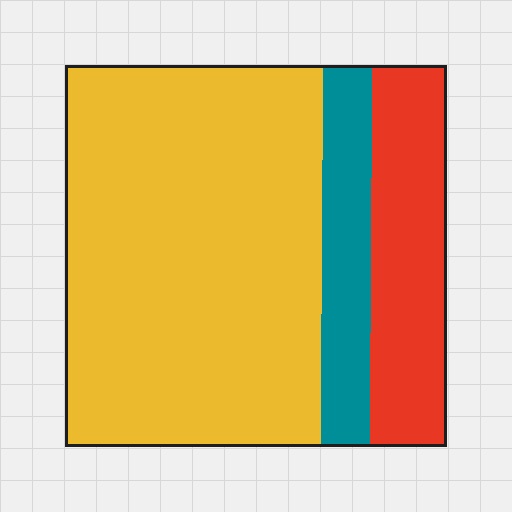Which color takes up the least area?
Teal, at roughly 15%.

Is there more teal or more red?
Red.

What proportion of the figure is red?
Red takes up between a sixth and a third of the figure.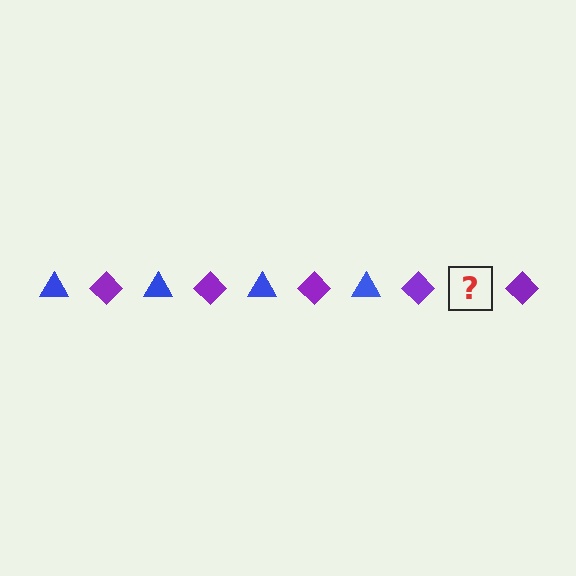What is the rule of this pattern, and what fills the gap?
The rule is that the pattern alternates between blue triangle and purple diamond. The gap should be filled with a blue triangle.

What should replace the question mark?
The question mark should be replaced with a blue triangle.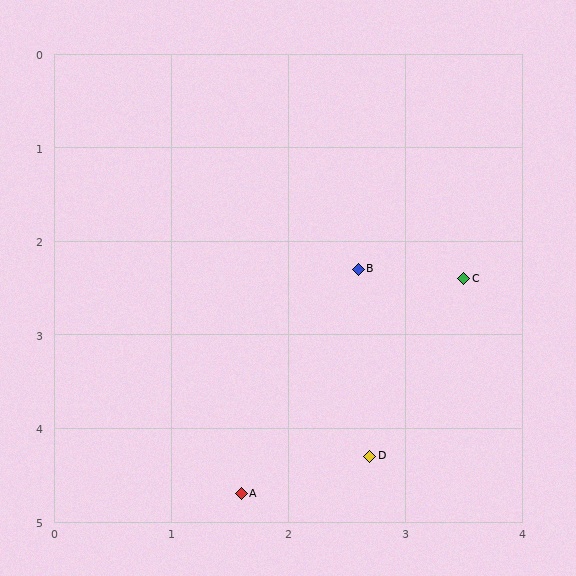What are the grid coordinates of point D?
Point D is at approximately (2.7, 4.3).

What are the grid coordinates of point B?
Point B is at approximately (2.6, 2.3).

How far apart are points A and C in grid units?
Points A and C are about 3.0 grid units apart.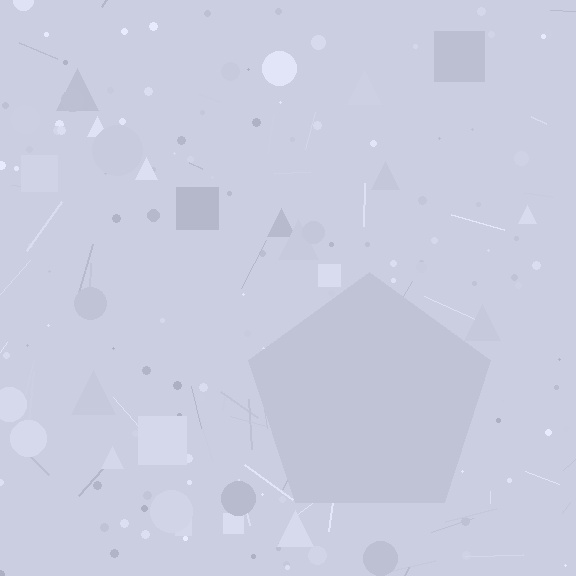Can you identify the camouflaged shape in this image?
The camouflaged shape is a pentagon.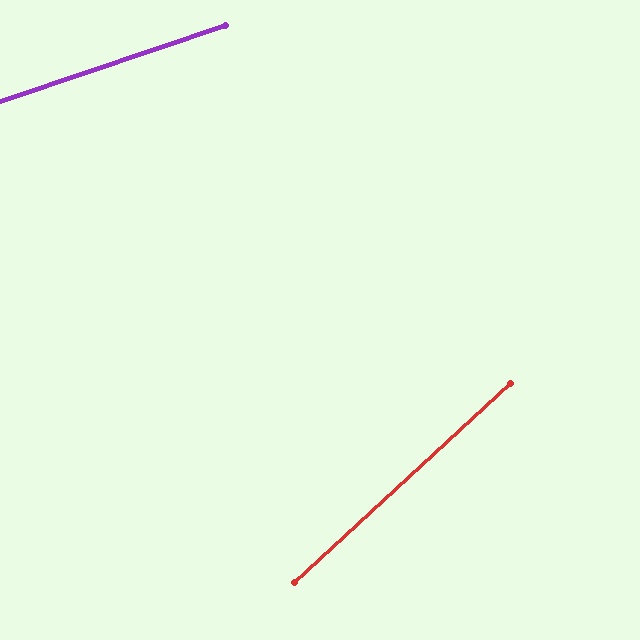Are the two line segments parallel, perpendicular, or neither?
Neither parallel nor perpendicular — they differ by about 24°.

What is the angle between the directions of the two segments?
Approximately 24 degrees.